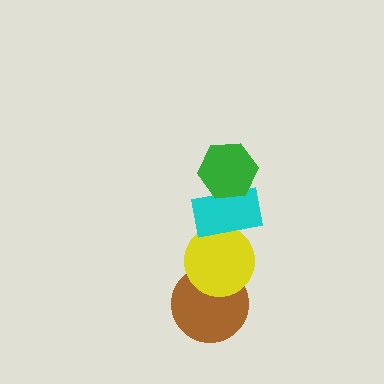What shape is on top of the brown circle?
The yellow circle is on top of the brown circle.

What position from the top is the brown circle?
The brown circle is 4th from the top.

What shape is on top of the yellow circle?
The cyan rectangle is on top of the yellow circle.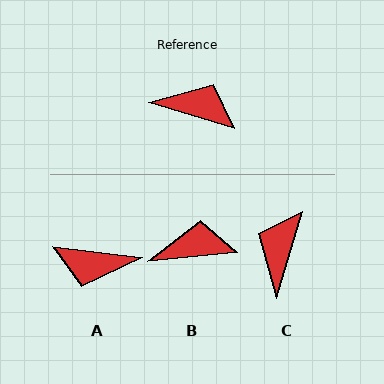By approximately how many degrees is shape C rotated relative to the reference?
Approximately 90 degrees counter-clockwise.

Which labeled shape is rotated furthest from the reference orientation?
A, about 170 degrees away.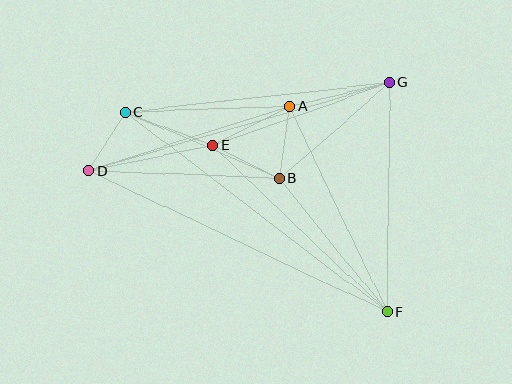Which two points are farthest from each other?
Points D and F are farthest from each other.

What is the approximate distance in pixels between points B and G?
The distance between B and G is approximately 146 pixels.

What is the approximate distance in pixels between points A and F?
The distance between A and F is approximately 228 pixels.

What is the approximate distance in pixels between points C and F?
The distance between C and F is approximately 330 pixels.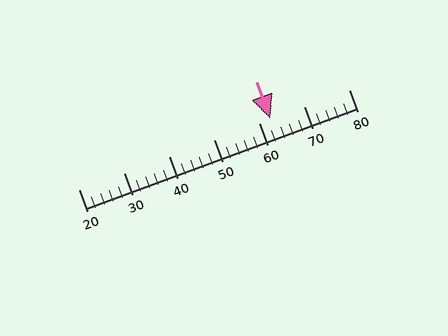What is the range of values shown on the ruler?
The ruler shows values from 20 to 80.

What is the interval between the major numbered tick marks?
The major tick marks are spaced 10 units apart.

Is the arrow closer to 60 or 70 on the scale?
The arrow is closer to 60.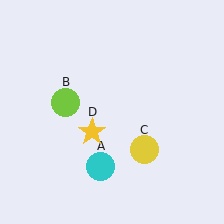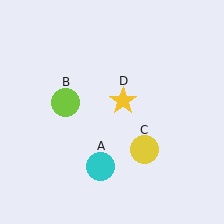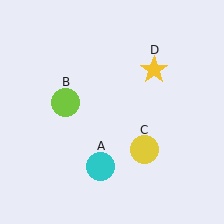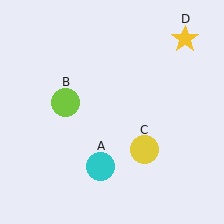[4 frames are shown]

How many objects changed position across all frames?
1 object changed position: yellow star (object D).